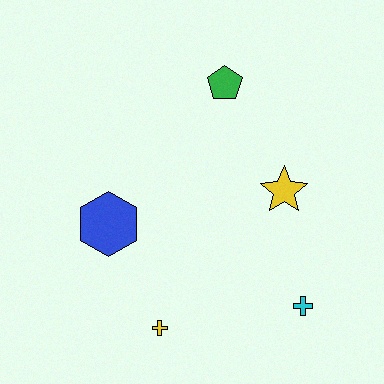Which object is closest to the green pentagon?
The yellow star is closest to the green pentagon.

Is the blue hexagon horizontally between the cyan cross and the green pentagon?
No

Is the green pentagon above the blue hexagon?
Yes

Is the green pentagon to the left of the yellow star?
Yes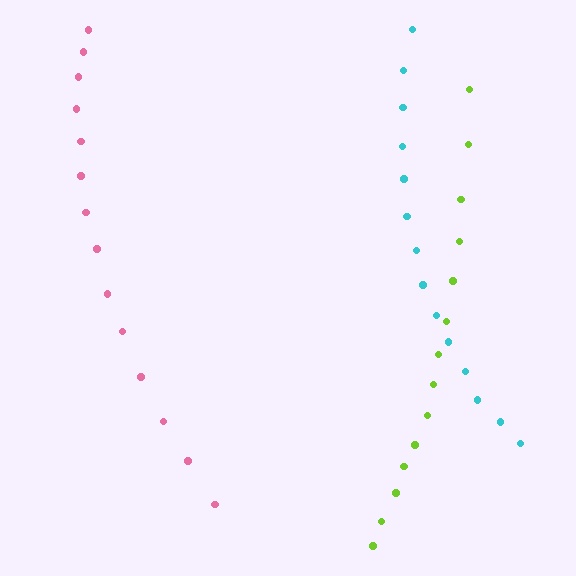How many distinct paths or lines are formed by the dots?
There are 3 distinct paths.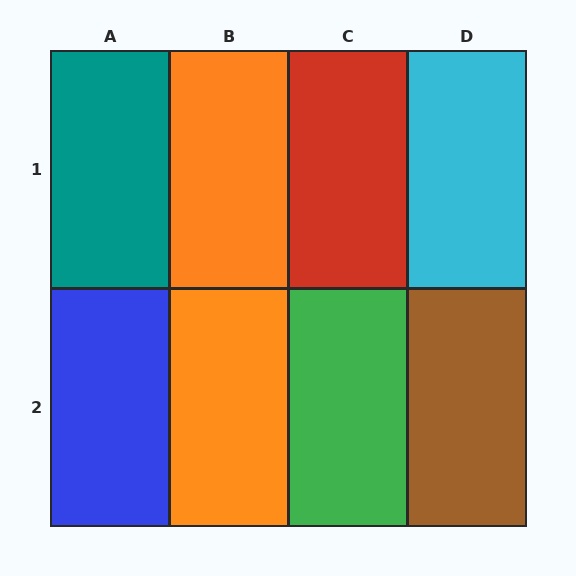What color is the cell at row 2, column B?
Orange.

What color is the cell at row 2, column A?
Blue.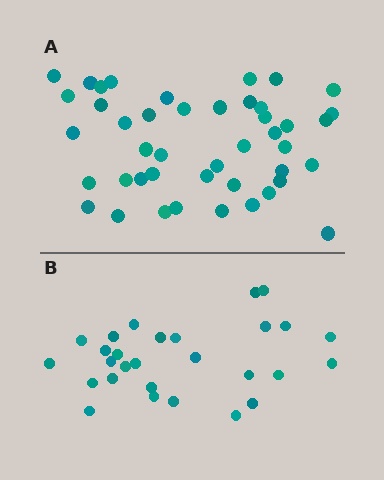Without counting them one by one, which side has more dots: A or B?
Region A (the top region) has more dots.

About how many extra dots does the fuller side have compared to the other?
Region A has approximately 15 more dots than region B.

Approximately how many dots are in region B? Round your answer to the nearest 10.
About 30 dots. (The exact count is 28, which rounds to 30.)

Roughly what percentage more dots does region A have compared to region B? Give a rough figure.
About 55% more.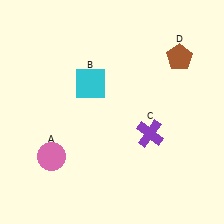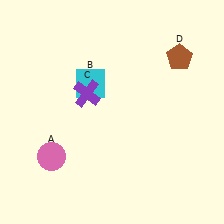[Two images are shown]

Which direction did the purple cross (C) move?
The purple cross (C) moved left.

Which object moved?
The purple cross (C) moved left.